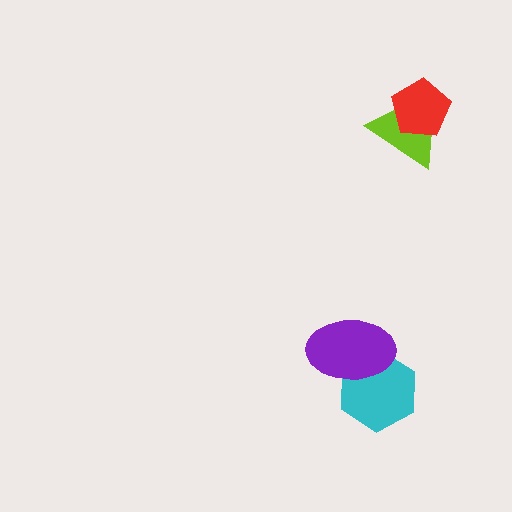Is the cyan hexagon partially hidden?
Yes, it is partially covered by another shape.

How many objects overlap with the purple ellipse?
1 object overlaps with the purple ellipse.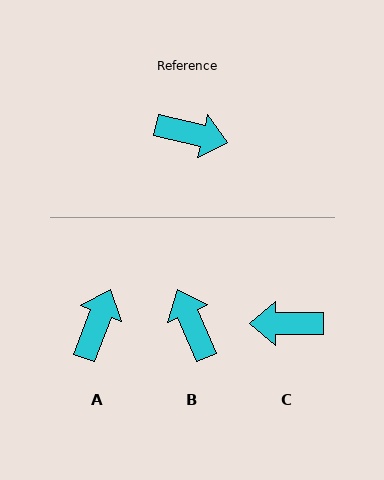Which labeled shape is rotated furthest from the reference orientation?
C, about 166 degrees away.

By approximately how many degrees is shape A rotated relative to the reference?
Approximately 83 degrees counter-clockwise.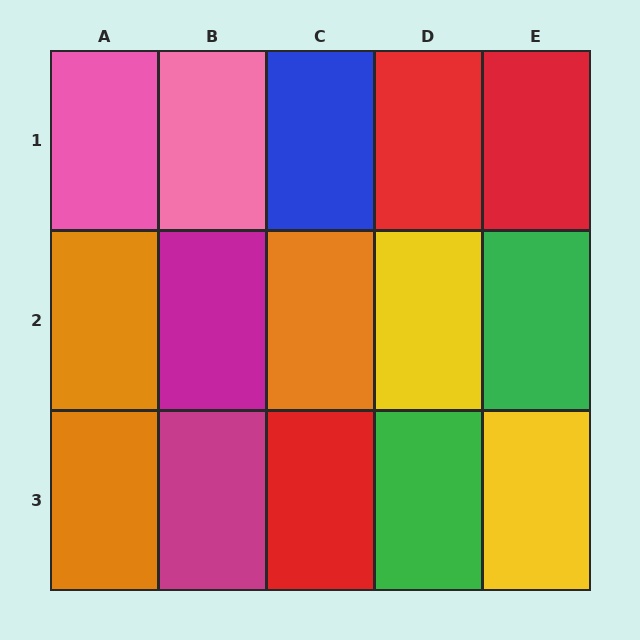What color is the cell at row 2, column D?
Yellow.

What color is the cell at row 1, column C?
Blue.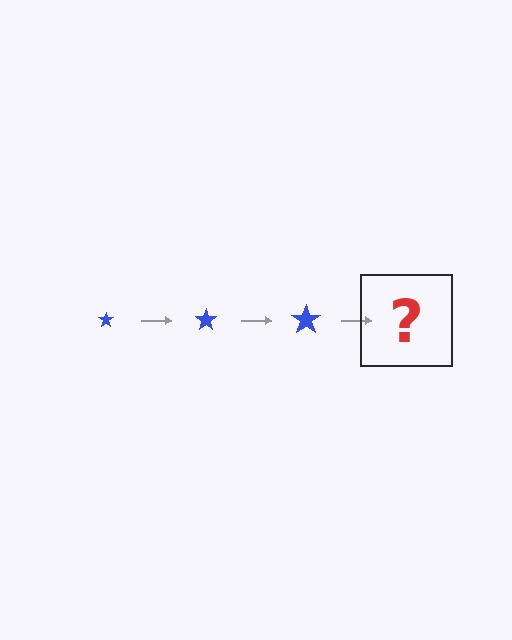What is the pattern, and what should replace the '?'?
The pattern is that the star gets progressively larger each step. The '?' should be a blue star, larger than the previous one.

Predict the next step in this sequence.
The next step is a blue star, larger than the previous one.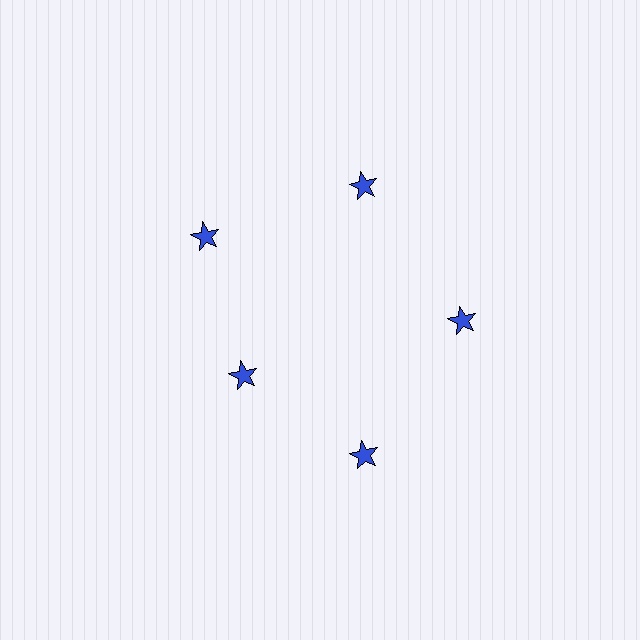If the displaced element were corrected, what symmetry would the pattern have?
It would have 5-fold rotational symmetry — the pattern would map onto itself every 72 degrees.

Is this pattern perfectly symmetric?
No. The 5 blue stars are arranged in a ring, but one element near the 8 o'clock position is pulled inward toward the center, breaking the 5-fold rotational symmetry.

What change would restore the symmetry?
The symmetry would be restored by moving it outward, back onto the ring so that all 5 stars sit at equal angles and equal distance from the center.